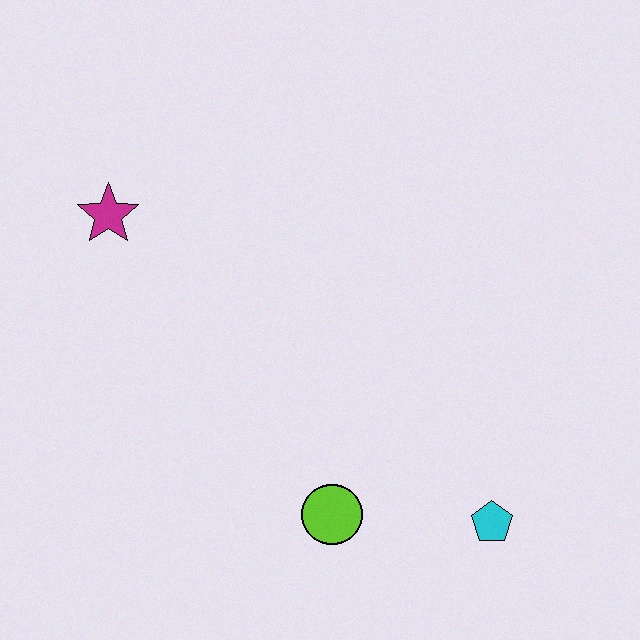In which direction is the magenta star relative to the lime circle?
The magenta star is above the lime circle.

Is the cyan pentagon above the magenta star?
No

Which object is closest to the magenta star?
The lime circle is closest to the magenta star.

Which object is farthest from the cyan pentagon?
The magenta star is farthest from the cyan pentagon.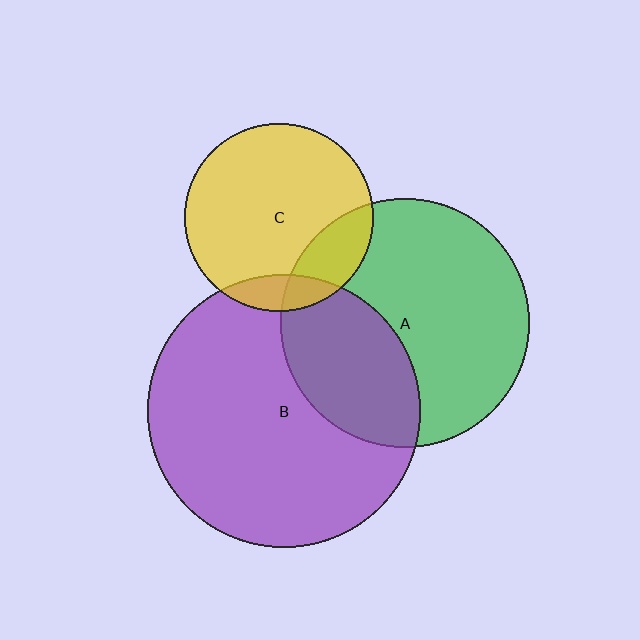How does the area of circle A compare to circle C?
Approximately 1.8 times.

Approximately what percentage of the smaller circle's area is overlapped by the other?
Approximately 10%.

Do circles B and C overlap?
Yes.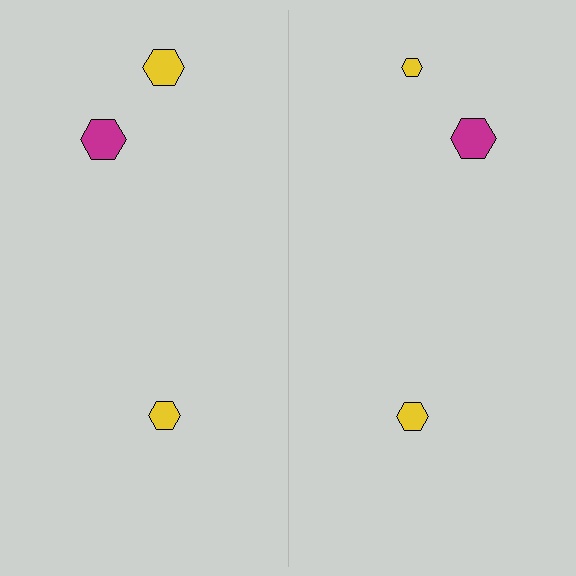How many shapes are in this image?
There are 6 shapes in this image.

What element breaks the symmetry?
The yellow hexagon on the right side has a different size than its mirror counterpart.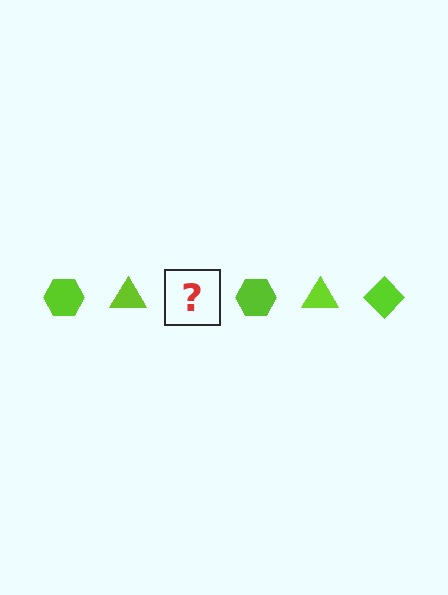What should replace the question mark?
The question mark should be replaced with a lime diamond.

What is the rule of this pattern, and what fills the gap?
The rule is that the pattern cycles through hexagon, triangle, diamond shapes in lime. The gap should be filled with a lime diamond.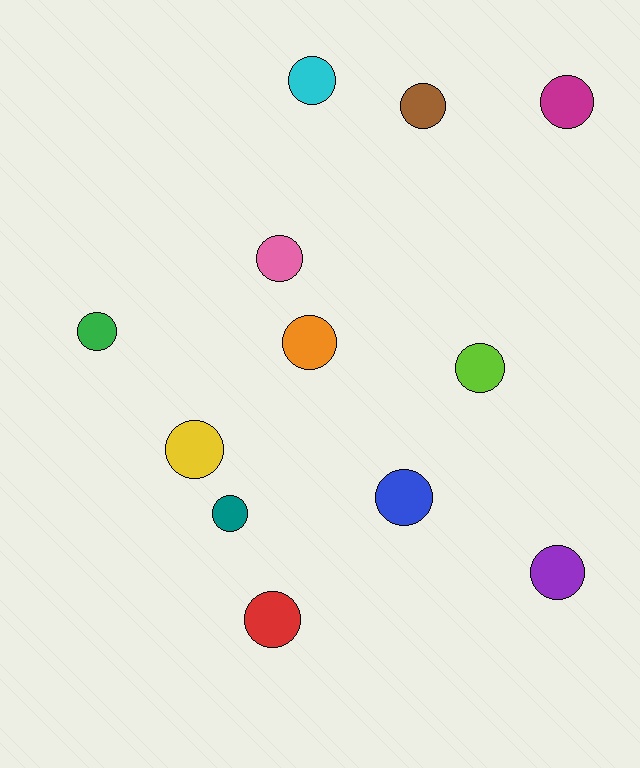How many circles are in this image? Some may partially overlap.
There are 12 circles.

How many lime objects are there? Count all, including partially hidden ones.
There is 1 lime object.